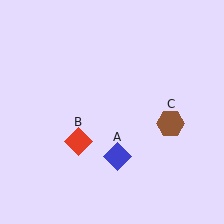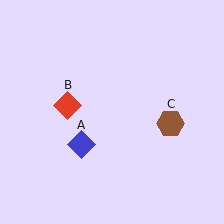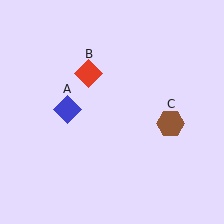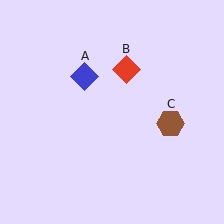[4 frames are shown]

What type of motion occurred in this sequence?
The blue diamond (object A), red diamond (object B) rotated clockwise around the center of the scene.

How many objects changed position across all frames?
2 objects changed position: blue diamond (object A), red diamond (object B).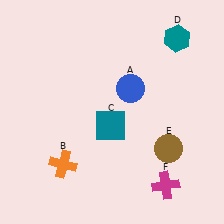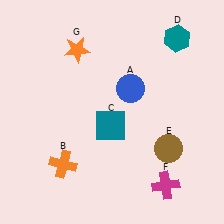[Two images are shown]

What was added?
An orange star (G) was added in Image 2.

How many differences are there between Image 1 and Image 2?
There is 1 difference between the two images.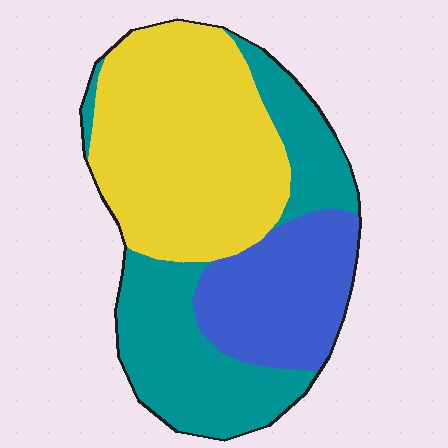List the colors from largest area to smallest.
From largest to smallest: yellow, teal, blue.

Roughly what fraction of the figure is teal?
Teal covers around 35% of the figure.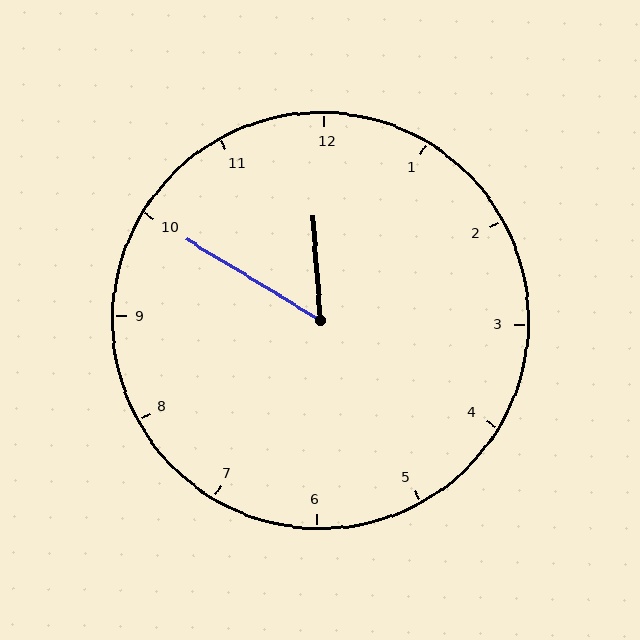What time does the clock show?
11:50.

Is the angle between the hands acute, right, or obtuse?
It is acute.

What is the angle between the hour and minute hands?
Approximately 55 degrees.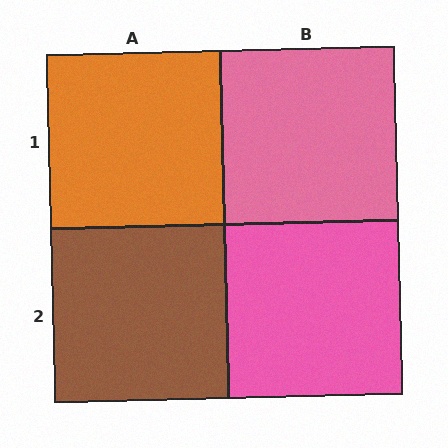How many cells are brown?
1 cell is brown.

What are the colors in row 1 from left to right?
Orange, pink.